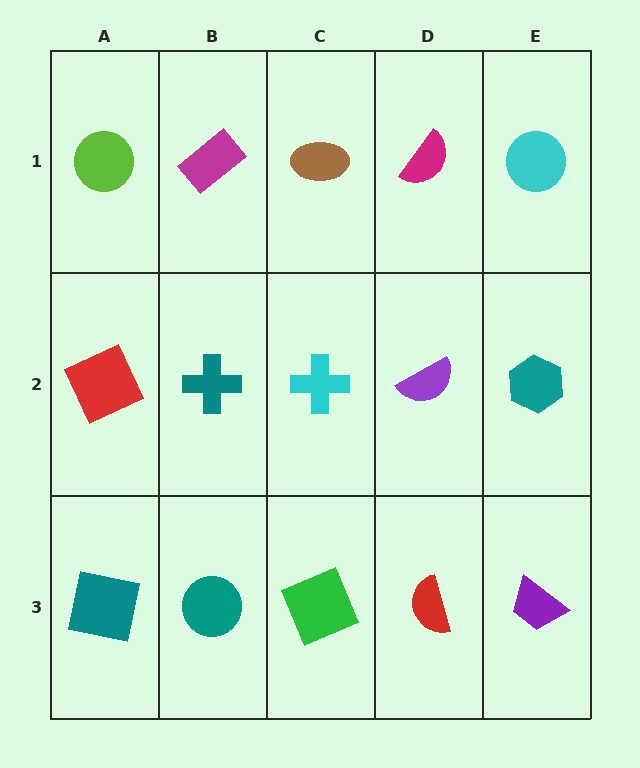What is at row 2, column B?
A teal cross.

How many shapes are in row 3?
5 shapes.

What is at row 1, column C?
A brown ellipse.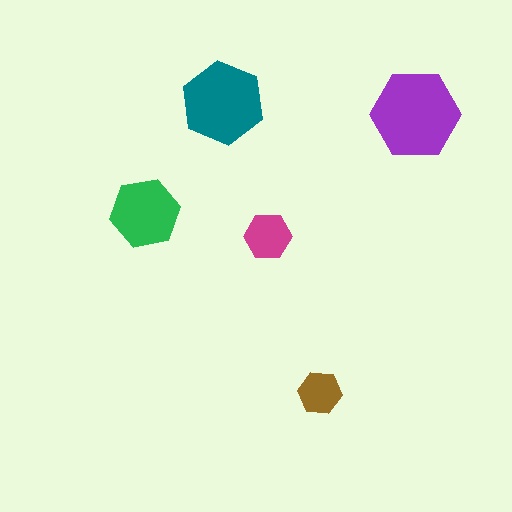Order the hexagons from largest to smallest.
the purple one, the teal one, the green one, the magenta one, the brown one.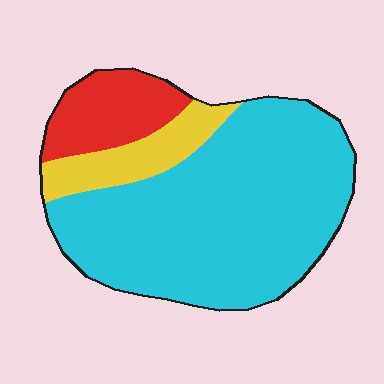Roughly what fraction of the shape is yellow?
Yellow takes up about one eighth (1/8) of the shape.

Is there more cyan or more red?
Cyan.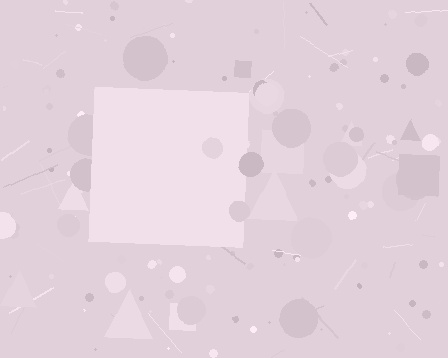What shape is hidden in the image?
A square is hidden in the image.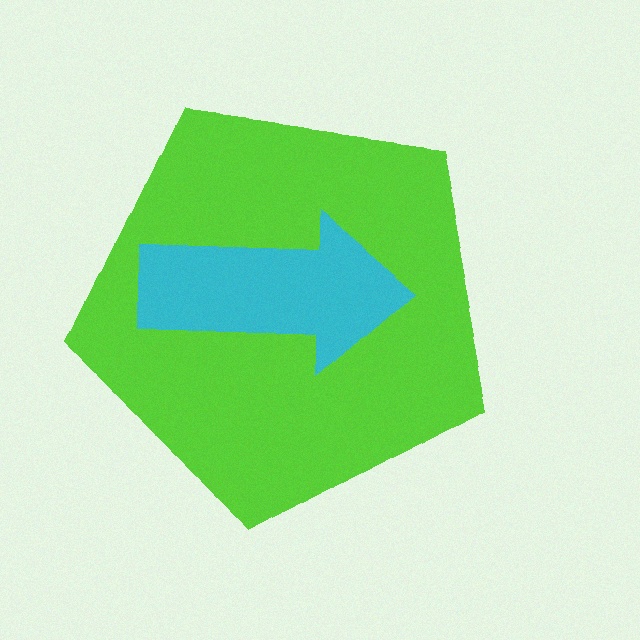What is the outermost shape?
The lime pentagon.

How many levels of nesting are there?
2.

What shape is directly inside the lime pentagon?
The cyan arrow.